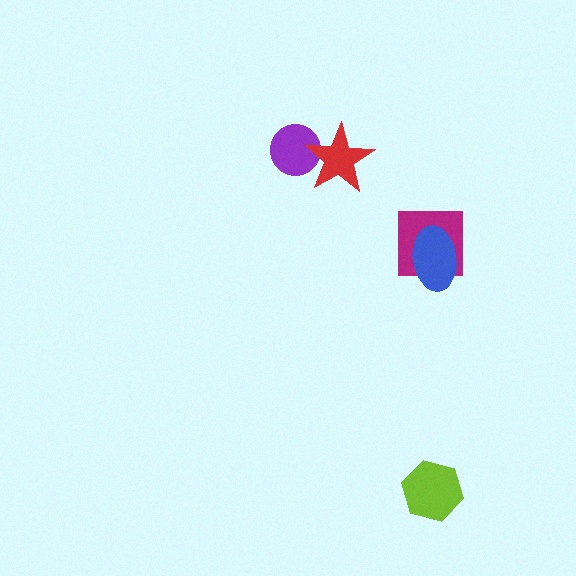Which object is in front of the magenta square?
The blue ellipse is in front of the magenta square.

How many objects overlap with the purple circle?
1 object overlaps with the purple circle.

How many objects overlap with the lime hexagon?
0 objects overlap with the lime hexagon.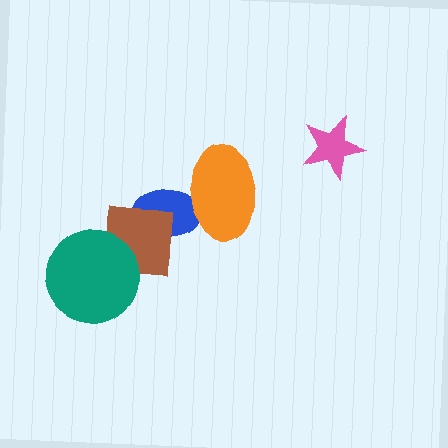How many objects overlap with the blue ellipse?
2 objects overlap with the blue ellipse.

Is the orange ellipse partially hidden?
No, no other shape covers it.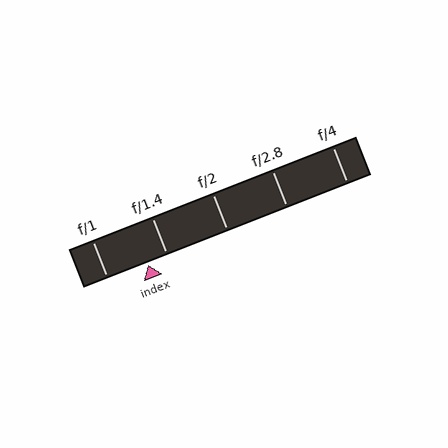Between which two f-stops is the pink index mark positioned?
The index mark is between f/1 and f/1.4.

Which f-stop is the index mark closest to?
The index mark is closest to f/1.4.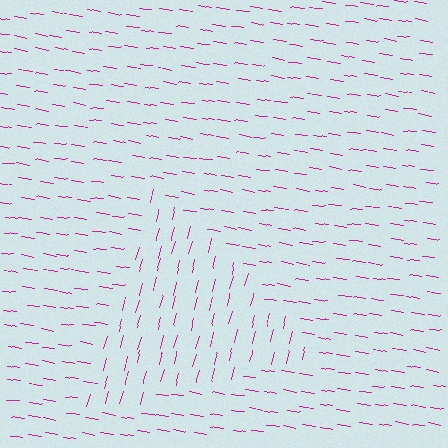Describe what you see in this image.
The image is filled with small magenta line segments. A triangle region in the image has lines oriented differently from the surrounding lines, creating a visible texture boundary.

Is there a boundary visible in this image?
Yes, there is a texture boundary formed by a change in line orientation.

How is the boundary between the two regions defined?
The boundary is defined purely by a change in line orientation (approximately 84 degrees difference). All lines are the same color and thickness.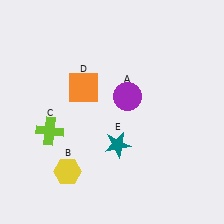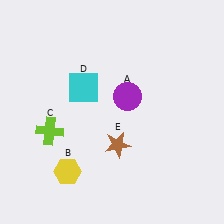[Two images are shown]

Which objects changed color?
D changed from orange to cyan. E changed from teal to brown.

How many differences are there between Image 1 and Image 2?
There are 2 differences between the two images.